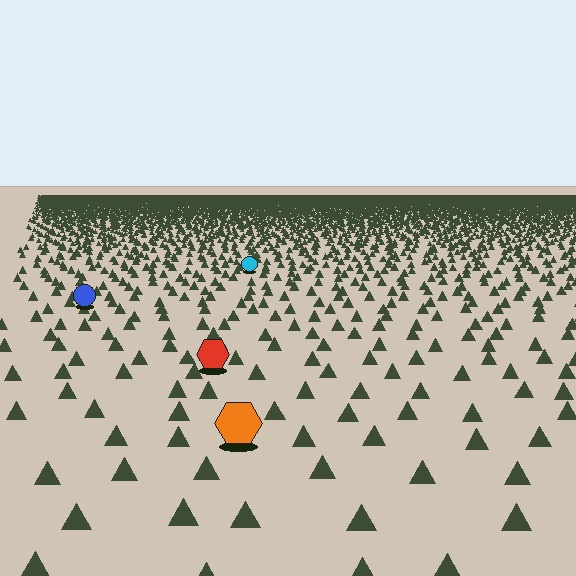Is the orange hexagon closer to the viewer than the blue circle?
Yes. The orange hexagon is closer — you can tell from the texture gradient: the ground texture is coarser near it.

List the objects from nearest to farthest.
From nearest to farthest: the orange hexagon, the red hexagon, the blue circle, the cyan circle.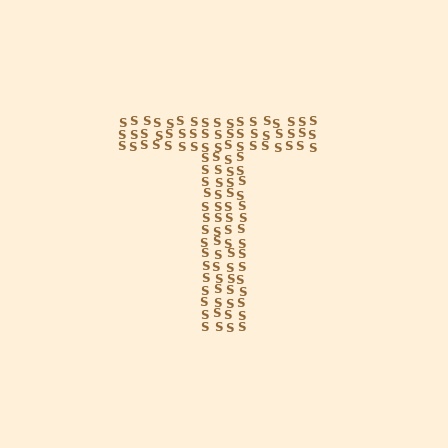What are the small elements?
The small elements are letter S's.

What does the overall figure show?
The overall figure shows the letter T.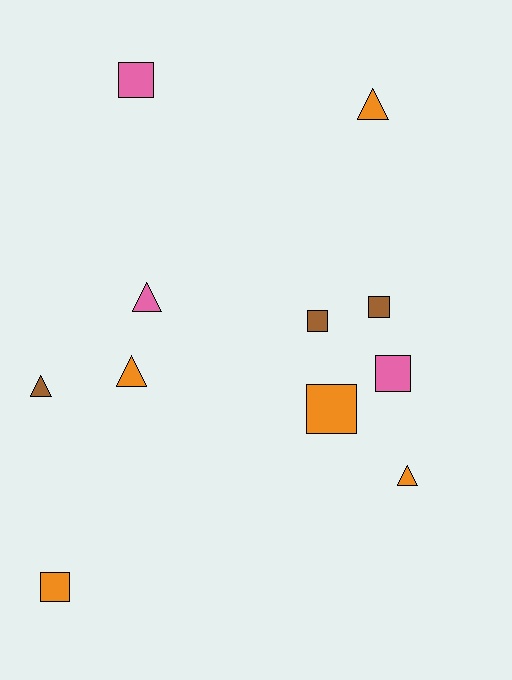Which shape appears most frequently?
Square, with 6 objects.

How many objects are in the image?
There are 11 objects.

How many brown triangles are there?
There is 1 brown triangle.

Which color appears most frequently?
Orange, with 5 objects.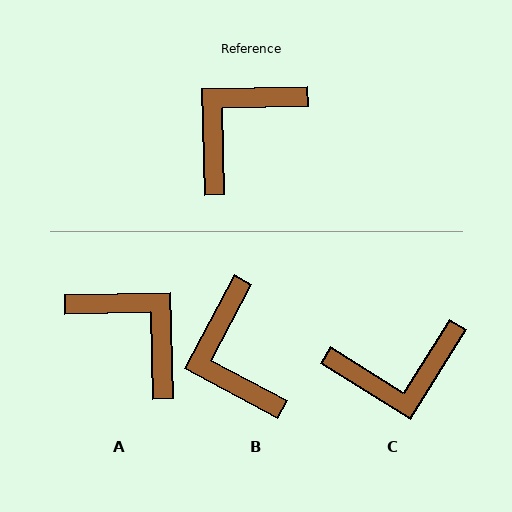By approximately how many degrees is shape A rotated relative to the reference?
Approximately 90 degrees clockwise.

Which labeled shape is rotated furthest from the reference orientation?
C, about 146 degrees away.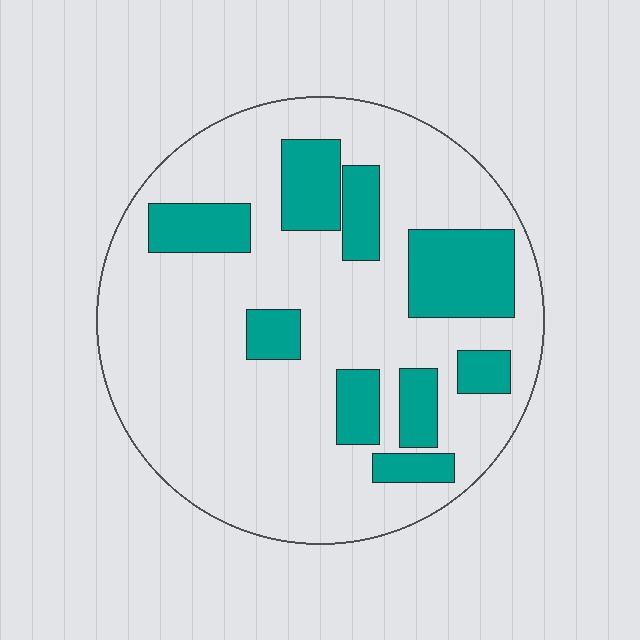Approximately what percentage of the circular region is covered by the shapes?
Approximately 25%.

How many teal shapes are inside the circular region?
9.